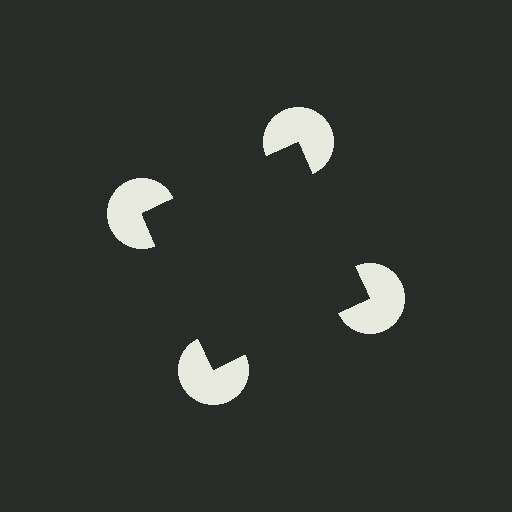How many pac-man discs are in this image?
There are 4 — one at each vertex of the illusory square.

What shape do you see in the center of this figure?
An illusory square — its edges are inferred from the aligned wedge cuts in the pac-man discs, not physically drawn.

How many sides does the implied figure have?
4 sides.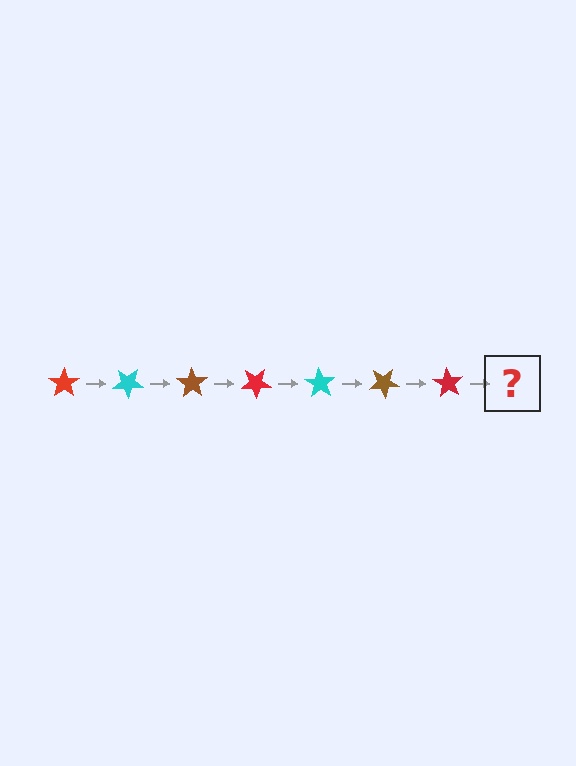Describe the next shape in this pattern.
It should be a cyan star, rotated 245 degrees from the start.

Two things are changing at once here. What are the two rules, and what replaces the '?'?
The two rules are that it rotates 35 degrees each step and the color cycles through red, cyan, and brown. The '?' should be a cyan star, rotated 245 degrees from the start.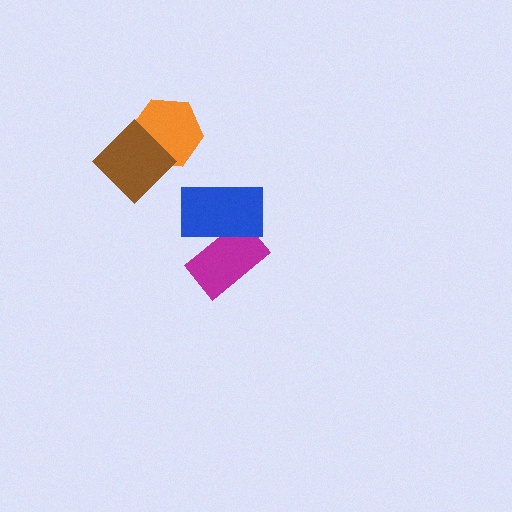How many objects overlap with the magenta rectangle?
1 object overlaps with the magenta rectangle.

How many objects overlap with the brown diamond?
1 object overlaps with the brown diamond.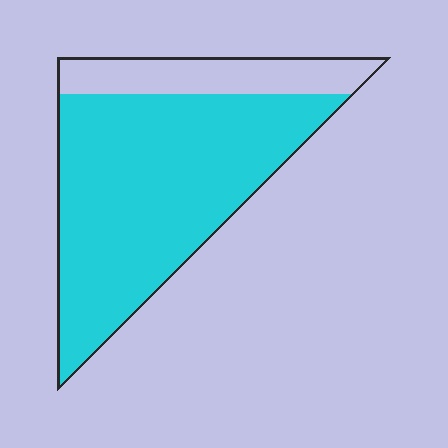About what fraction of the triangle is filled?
About four fifths (4/5).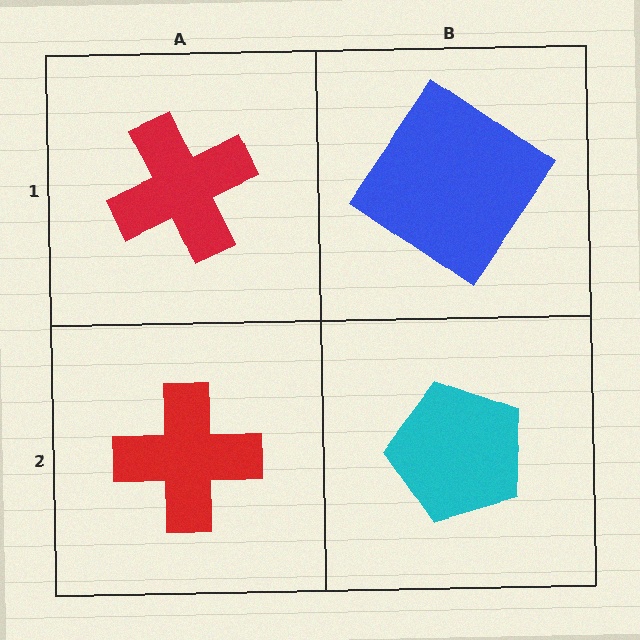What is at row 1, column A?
A red cross.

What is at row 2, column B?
A cyan pentagon.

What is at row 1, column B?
A blue diamond.